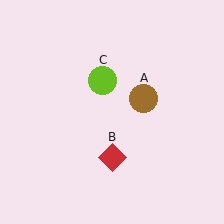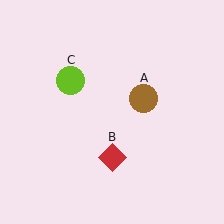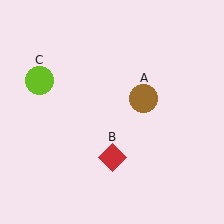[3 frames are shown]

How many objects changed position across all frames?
1 object changed position: lime circle (object C).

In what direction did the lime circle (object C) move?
The lime circle (object C) moved left.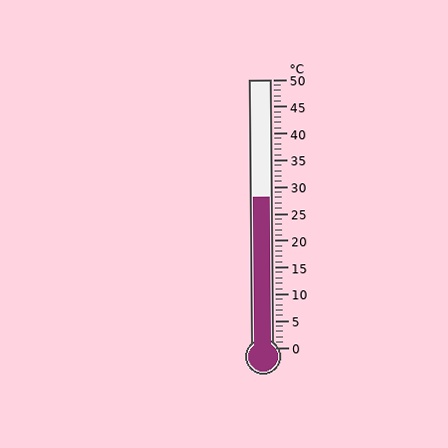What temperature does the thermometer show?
The thermometer shows approximately 28°C.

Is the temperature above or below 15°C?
The temperature is above 15°C.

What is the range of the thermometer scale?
The thermometer scale ranges from 0°C to 50°C.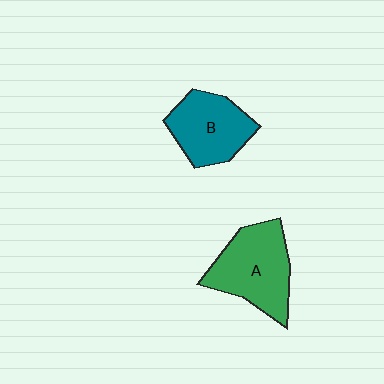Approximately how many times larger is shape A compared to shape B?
Approximately 1.2 times.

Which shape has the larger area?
Shape A (green).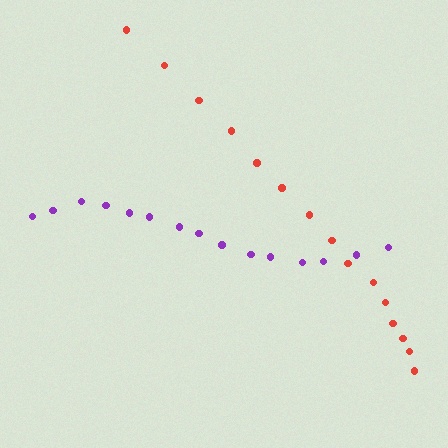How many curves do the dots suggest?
There are 2 distinct paths.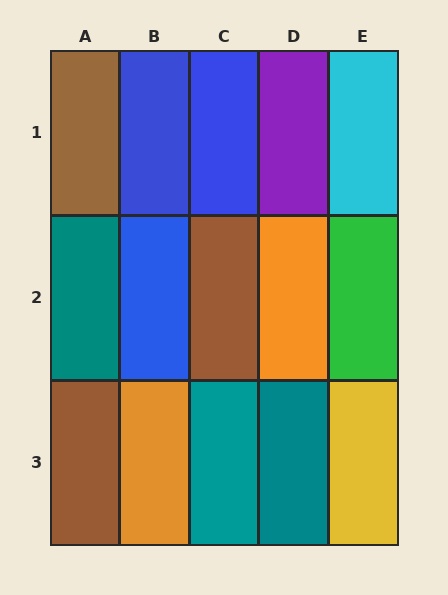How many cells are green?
1 cell is green.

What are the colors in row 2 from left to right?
Teal, blue, brown, orange, green.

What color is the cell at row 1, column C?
Blue.